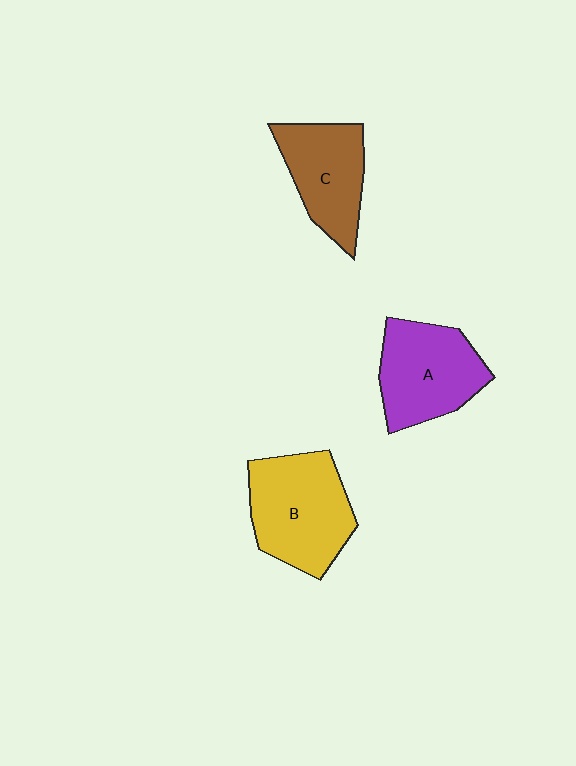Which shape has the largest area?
Shape B (yellow).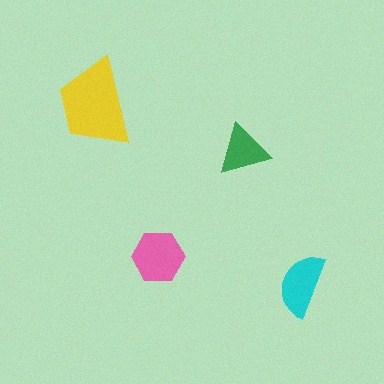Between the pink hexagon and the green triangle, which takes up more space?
The pink hexagon.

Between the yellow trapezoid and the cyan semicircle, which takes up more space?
The yellow trapezoid.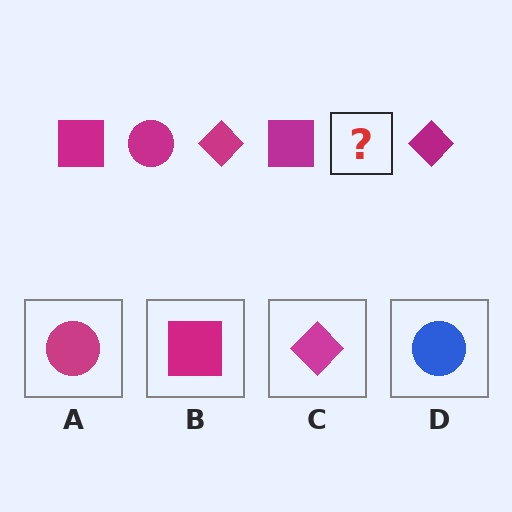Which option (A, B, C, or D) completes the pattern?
A.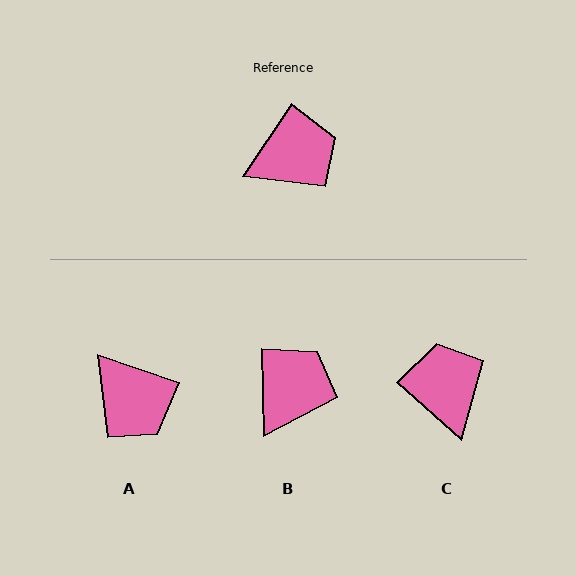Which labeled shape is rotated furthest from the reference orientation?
C, about 82 degrees away.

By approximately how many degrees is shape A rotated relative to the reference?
Approximately 75 degrees clockwise.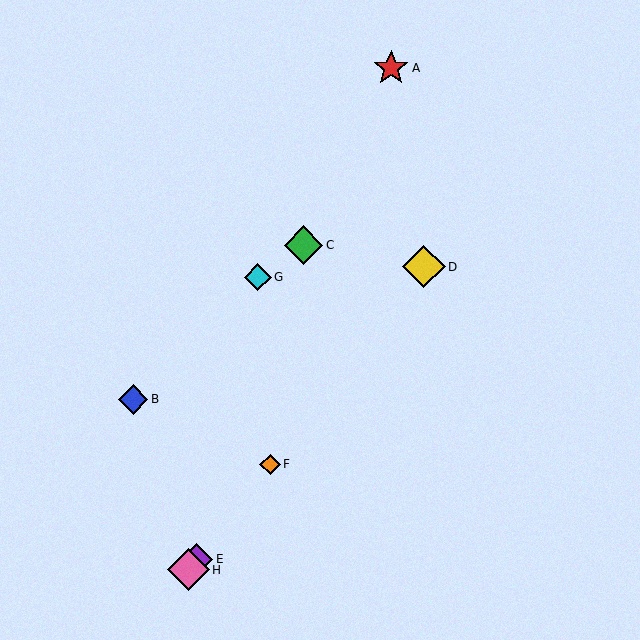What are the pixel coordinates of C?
Object C is at (303, 245).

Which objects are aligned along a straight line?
Objects D, E, F, H are aligned along a straight line.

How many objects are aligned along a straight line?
4 objects (D, E, F, H) are aligned along a straight line.